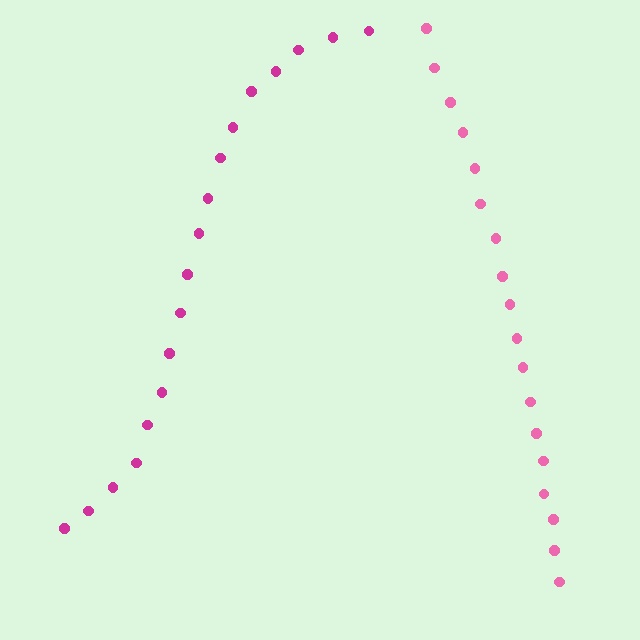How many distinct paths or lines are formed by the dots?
There are 2 distinct paths.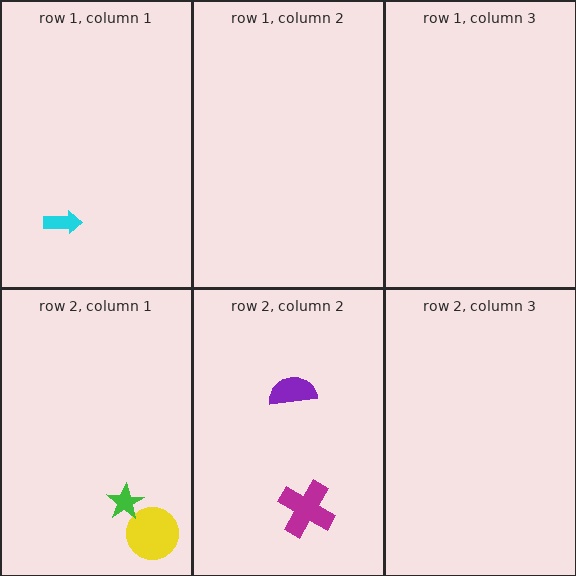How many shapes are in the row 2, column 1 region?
2.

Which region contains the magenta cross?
The row 2, column 2 region.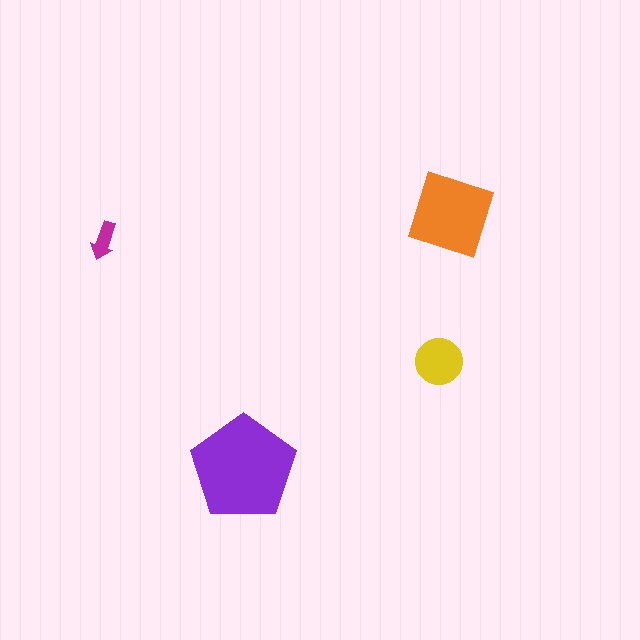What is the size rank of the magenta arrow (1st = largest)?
4th.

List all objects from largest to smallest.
The purple pentagon, the orange diamond, the yellow circle, the magenta arrow.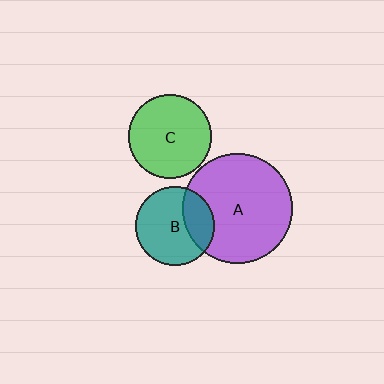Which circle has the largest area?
Circle A (purple).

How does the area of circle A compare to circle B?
Approximately 1.9 times.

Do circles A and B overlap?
Yes.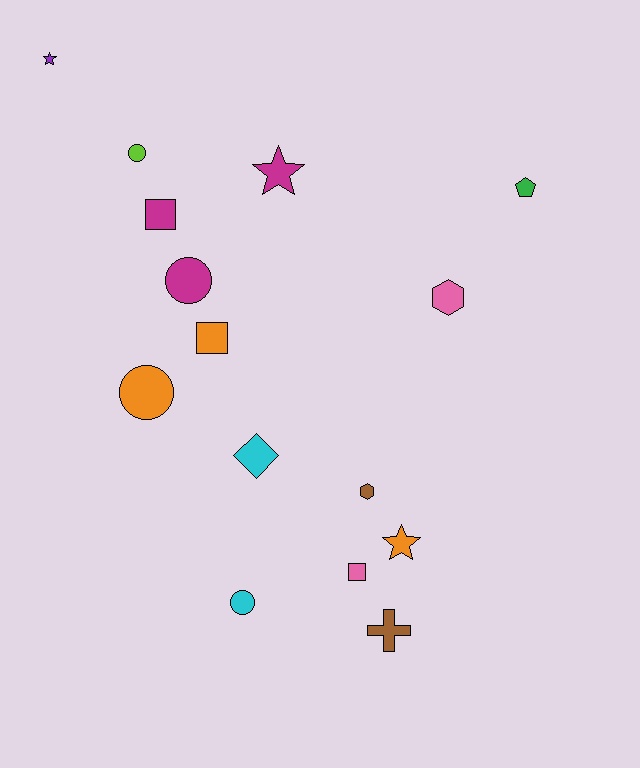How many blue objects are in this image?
There are no blue objects.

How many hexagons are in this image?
There are 2 hexagons.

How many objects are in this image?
There are 15 objects.